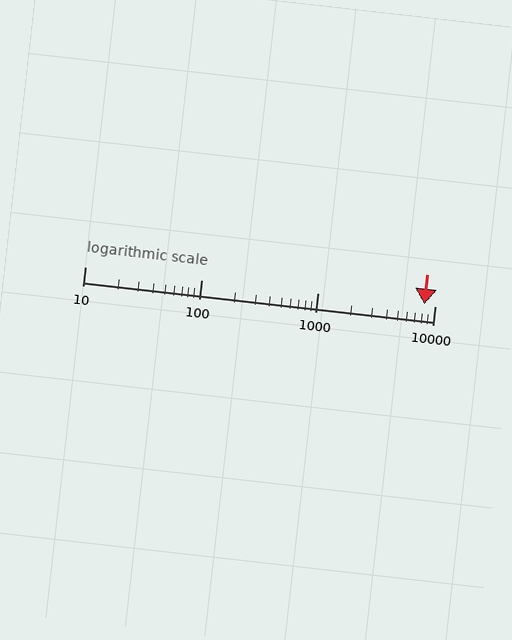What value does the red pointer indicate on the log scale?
The pointer indicates approximately 8200.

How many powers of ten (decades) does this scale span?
The scale spans 3 decades, from 10 to 10000.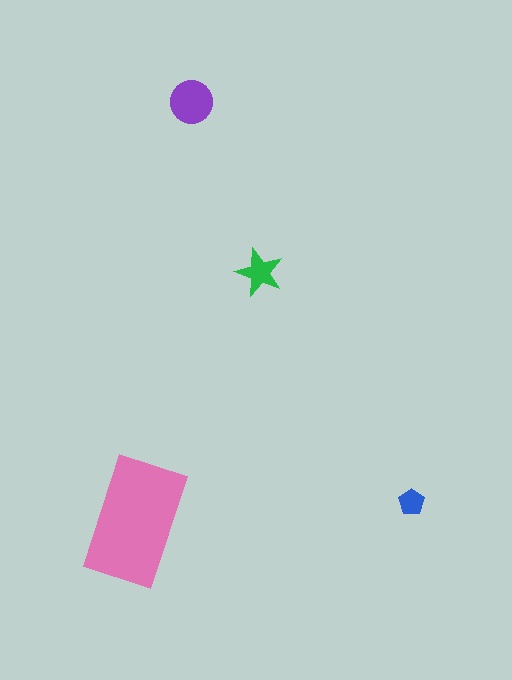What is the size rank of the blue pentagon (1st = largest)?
4th.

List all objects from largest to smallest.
The pink rectangle, the purple circle, the green star, the blue pentagon.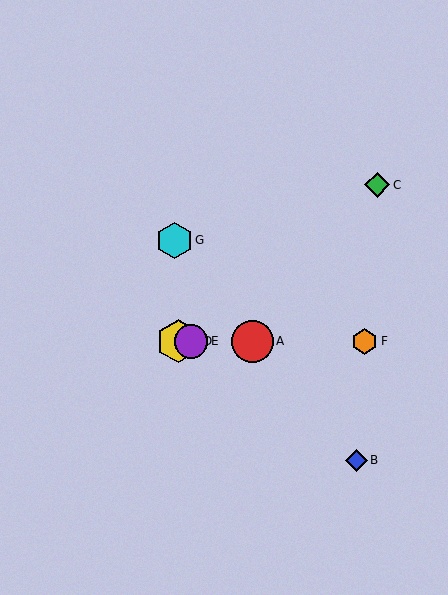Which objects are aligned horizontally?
Objects A, D, E, F are aligned horizontally.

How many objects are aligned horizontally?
4 objects (A, D, E, F) are aligned horizontally.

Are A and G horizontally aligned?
No, A is at y≈341 and G is at y≈240.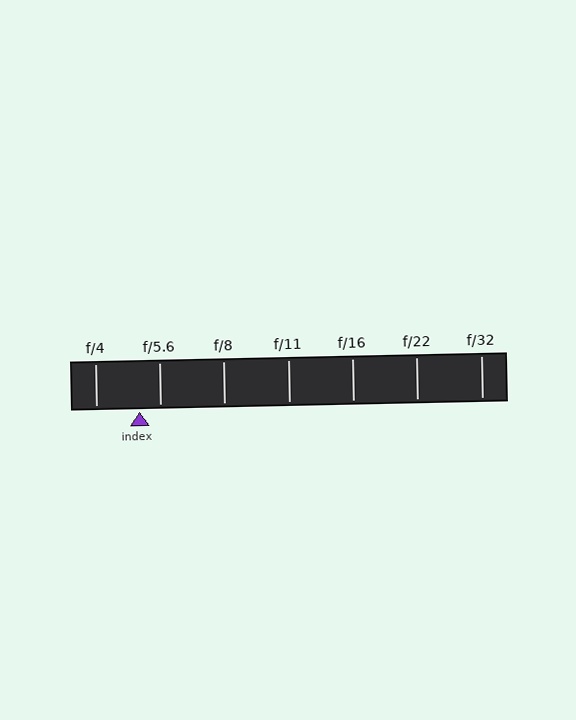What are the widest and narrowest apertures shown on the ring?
The widest aperture shown is f/4 and the narrowest is f/32.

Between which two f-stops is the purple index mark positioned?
The index mark is between f/4 and f/5.6.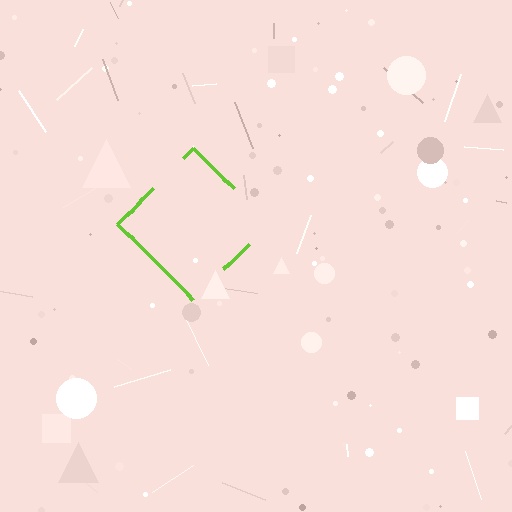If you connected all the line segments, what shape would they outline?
They would outline a diamond.